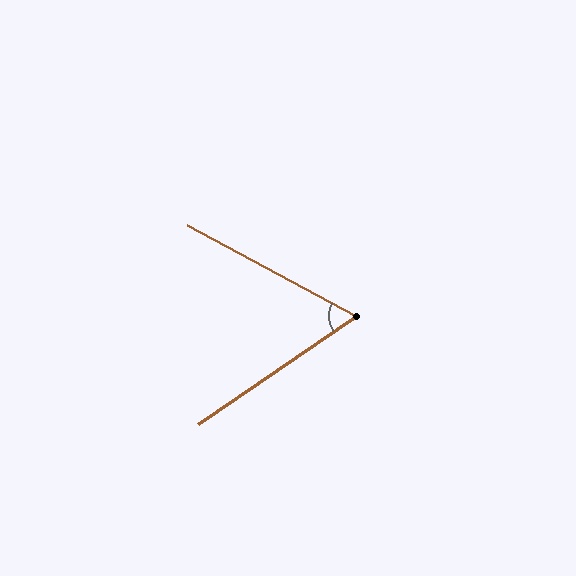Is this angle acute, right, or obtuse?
It is acute.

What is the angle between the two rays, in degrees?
Approximately 63 degrees.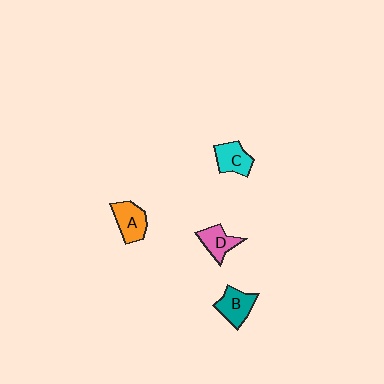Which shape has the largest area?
Shape A (orange).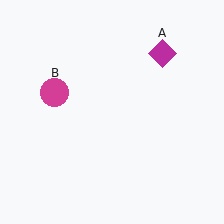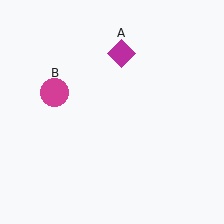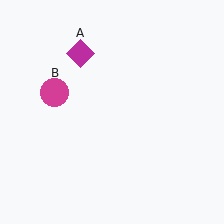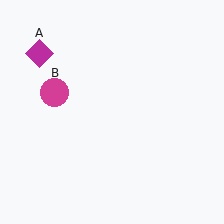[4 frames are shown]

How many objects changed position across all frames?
1 object changed position: magenta diamond (object A).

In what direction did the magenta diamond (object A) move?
The magenta diamond (object A) moved left.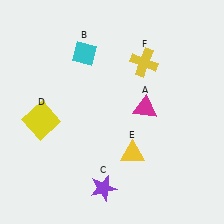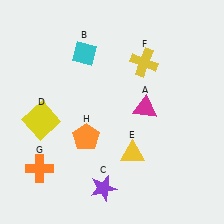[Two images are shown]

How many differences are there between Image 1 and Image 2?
There are 2 differences between the two images.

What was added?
An orange cross (G), an orange pentagon (H) were added in Image 2.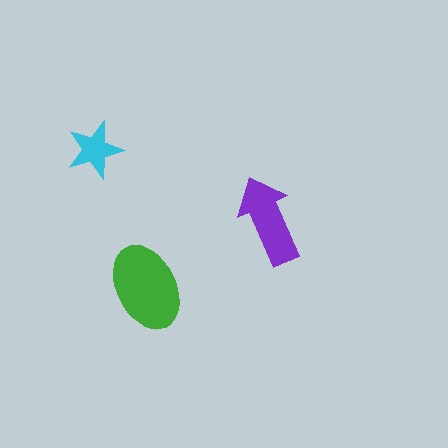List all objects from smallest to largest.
The cyan star, the purple arrow, the green ellipse.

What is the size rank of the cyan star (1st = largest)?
3rd.